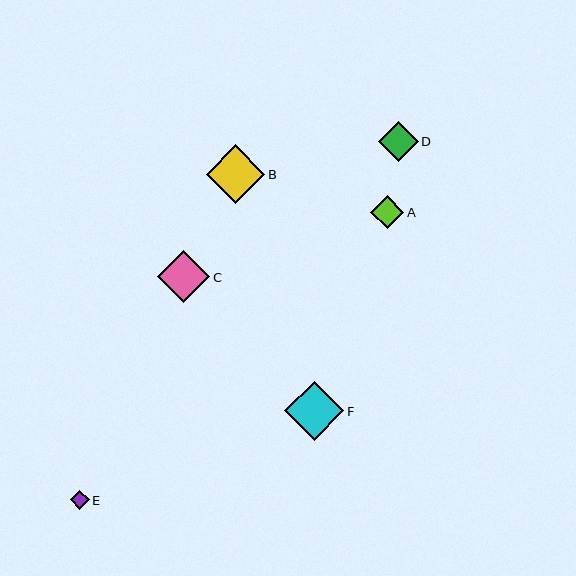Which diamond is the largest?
Diamond F is the largest with a size of approximately 59 pixels.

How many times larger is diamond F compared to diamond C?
Diamond F is approximately 1.1 times the size of diamond C.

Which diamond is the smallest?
Diamond E is the smallest with a size of approximately 19 pixels.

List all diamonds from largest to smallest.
From largest to smallest: F, B, C, D, A, E.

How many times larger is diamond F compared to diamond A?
Diamond F is approximately 1.8 times the size of diamond A.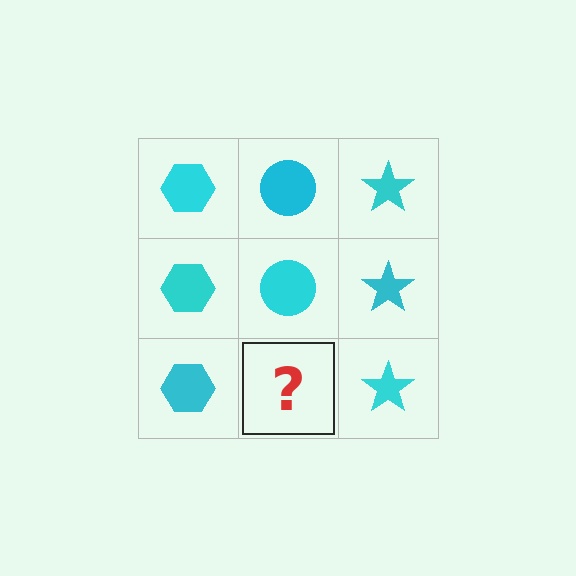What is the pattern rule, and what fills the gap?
The rule is that each column has a consistent shape. The gap should be filled with a cyan circle.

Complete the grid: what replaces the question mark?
The question mark should be replaced with a cyan circle.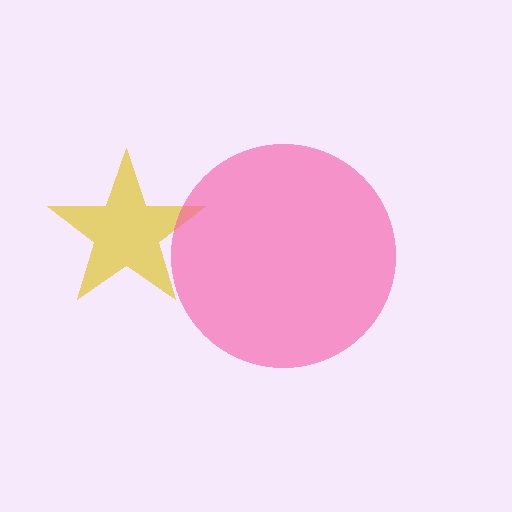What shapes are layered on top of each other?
The layered shapes are: a yellow star, a pink circle.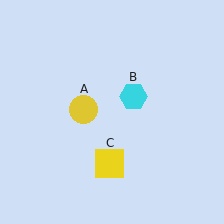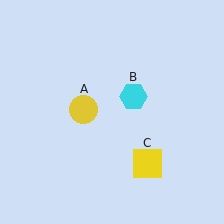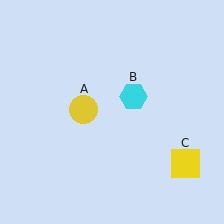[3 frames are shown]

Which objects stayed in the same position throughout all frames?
Yellow circle (object A) and cyan hexagon (object B) remained stationary.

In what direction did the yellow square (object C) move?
The yellow square (object C) moved right.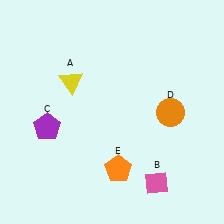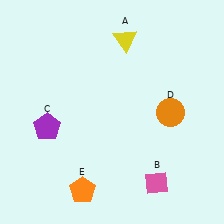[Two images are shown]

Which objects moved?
The objects that moved are: the yellow triangle (A), the orange pentagon (E).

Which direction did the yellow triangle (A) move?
The yellow triangle (A) moved right.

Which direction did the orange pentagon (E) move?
The orange pentagon (E) moved left.